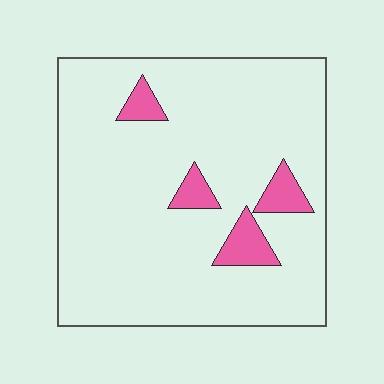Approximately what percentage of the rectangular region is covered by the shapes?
Approximately 10%.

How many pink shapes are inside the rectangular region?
4.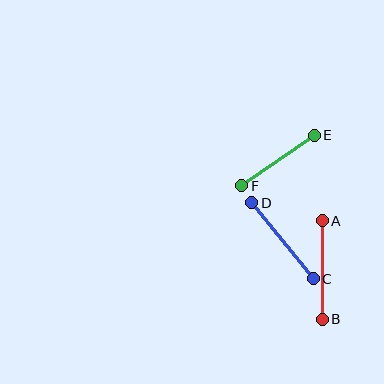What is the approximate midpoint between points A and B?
The midpoint is at approximately (322, 270) pixels.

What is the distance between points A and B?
The distance is approximately 99 pixels.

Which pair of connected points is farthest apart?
Points A and B are farthest apart.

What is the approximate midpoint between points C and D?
The midpoint is at approximately (282, 241) pixels.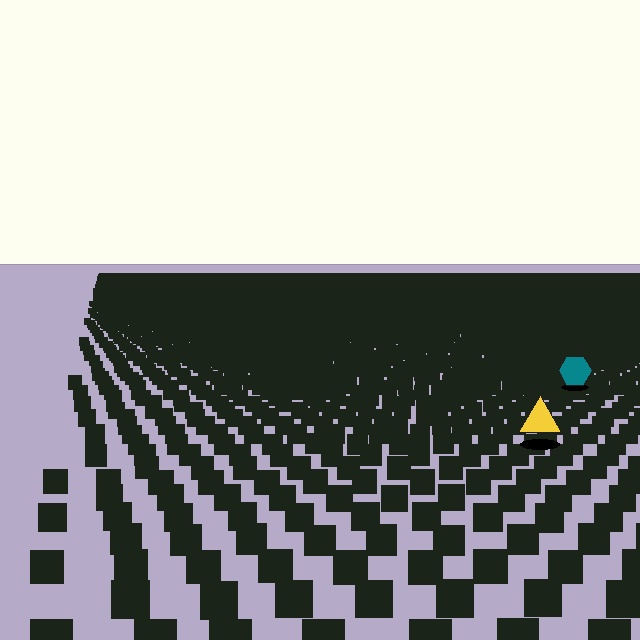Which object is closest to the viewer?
The yellow triangle is closest. The texture marks near it are larger and more spread out.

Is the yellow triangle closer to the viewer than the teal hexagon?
Yes. The yellow triangle is closer — you can tell from the texture gradient: the ground texture is coarser near it.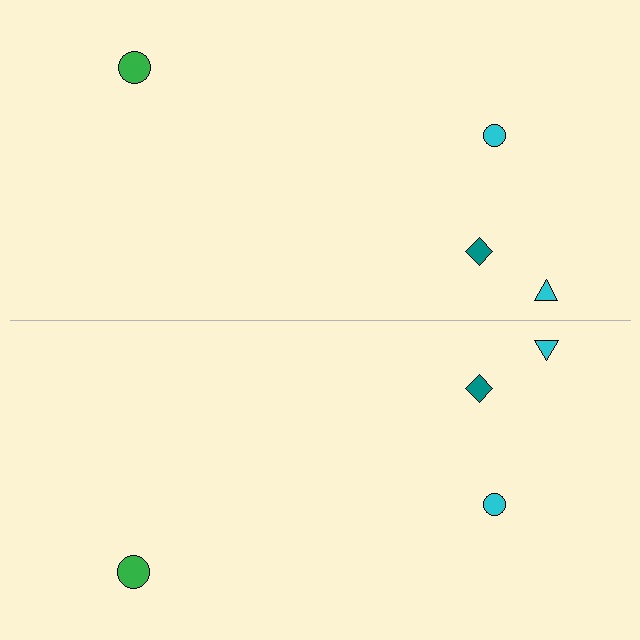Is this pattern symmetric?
Yes, this pattern has bilateral (reflection) symmetry.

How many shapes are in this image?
There are 8 shapes in this image.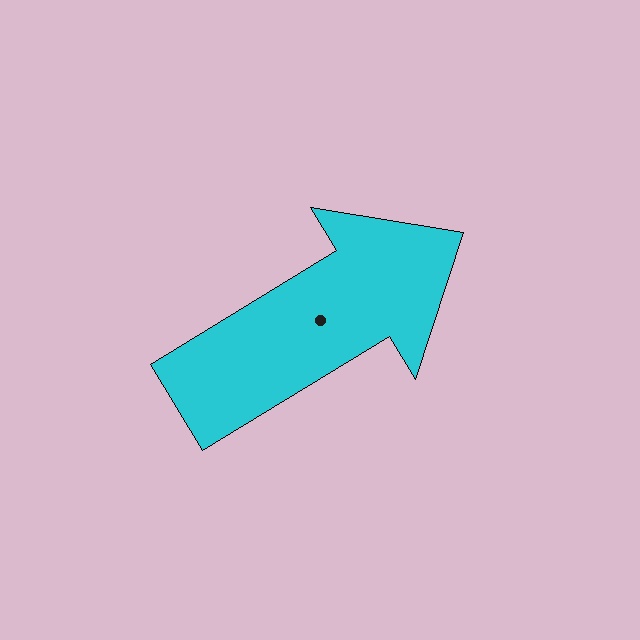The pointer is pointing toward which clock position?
Roughly 2 o'clock.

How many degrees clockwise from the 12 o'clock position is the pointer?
Approximately 59 degrees.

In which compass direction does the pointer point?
Northeast.